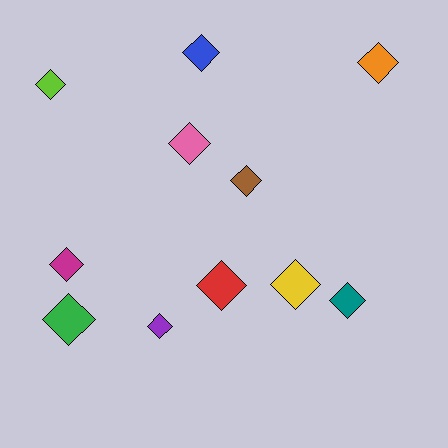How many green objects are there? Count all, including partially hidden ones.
There is 1 green object.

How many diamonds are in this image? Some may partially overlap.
There are 11 diamonds.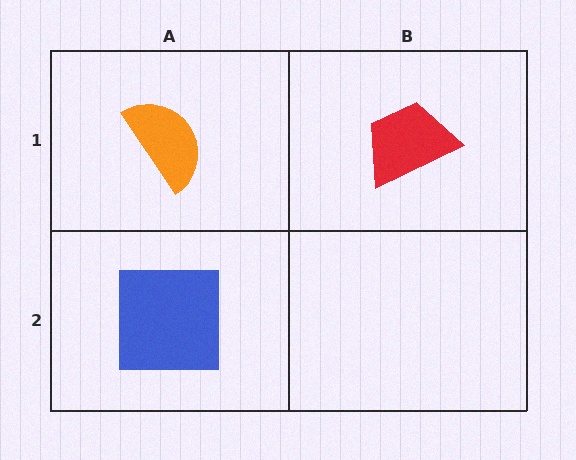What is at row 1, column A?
An orange semicircle.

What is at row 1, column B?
A red trapezoid.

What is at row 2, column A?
A blue square.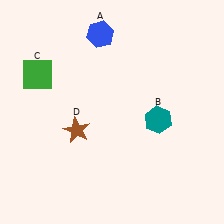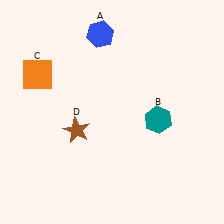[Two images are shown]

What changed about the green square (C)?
In Image 1, C is green. In Image 2, it changed to orange.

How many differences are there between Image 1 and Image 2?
There is 1 difference between the two images.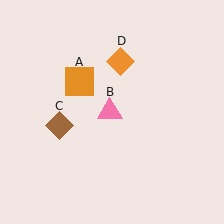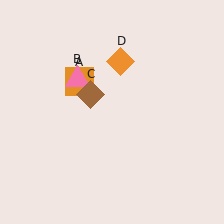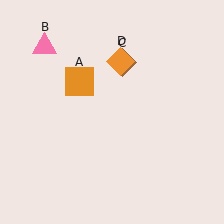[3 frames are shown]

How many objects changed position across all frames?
2 objects changed position: pink triangle (object B), brown diamond (object C).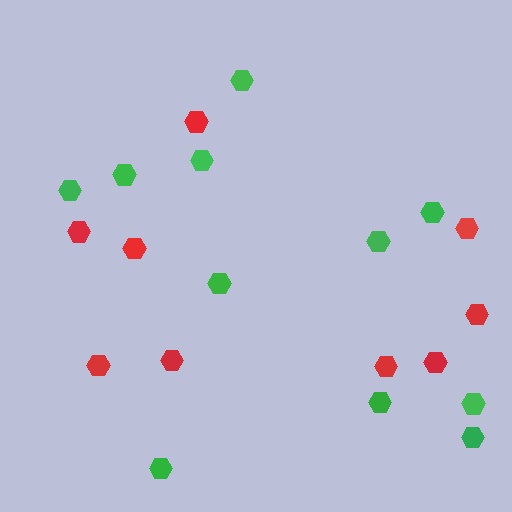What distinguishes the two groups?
There are 2 groups: one group of green hexagons (11) and one group of red hexagons (9).